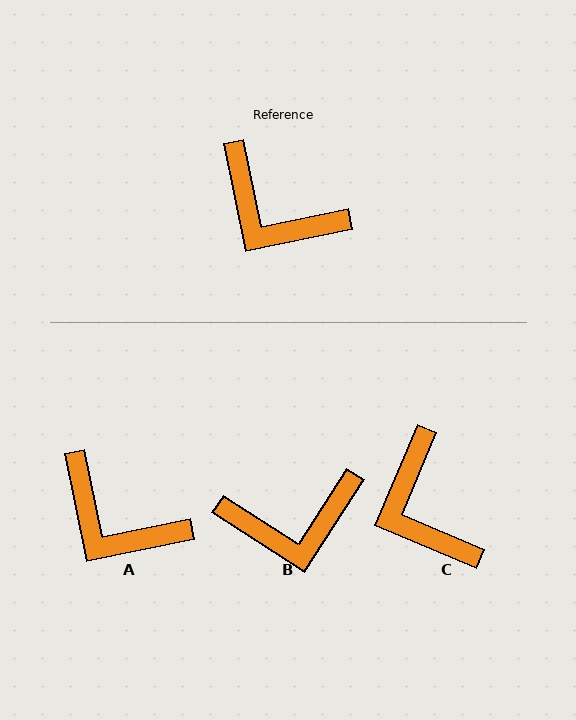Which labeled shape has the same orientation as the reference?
A.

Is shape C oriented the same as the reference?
No, it is off by about 34 degrees.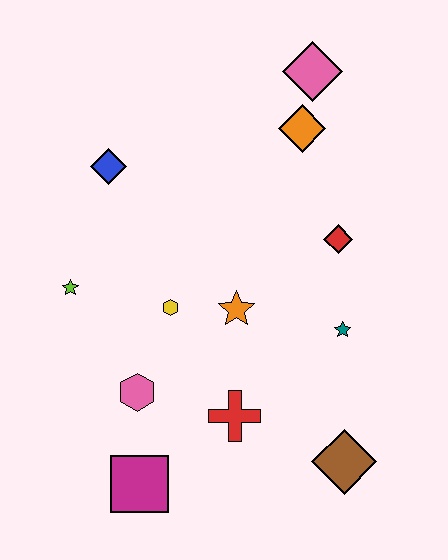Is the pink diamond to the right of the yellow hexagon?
Yes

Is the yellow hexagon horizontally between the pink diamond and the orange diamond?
No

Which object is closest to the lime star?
The yellow hexagon is closest to the lime star.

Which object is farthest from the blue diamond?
The brown diamond is farthest from the blue diamond.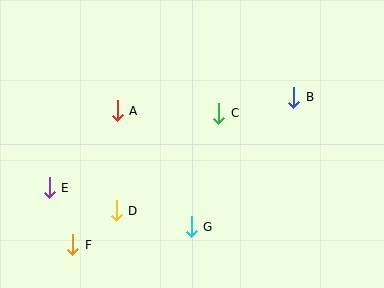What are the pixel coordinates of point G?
Point G is at (191, 227).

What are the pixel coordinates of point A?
Point A is at (117, 111).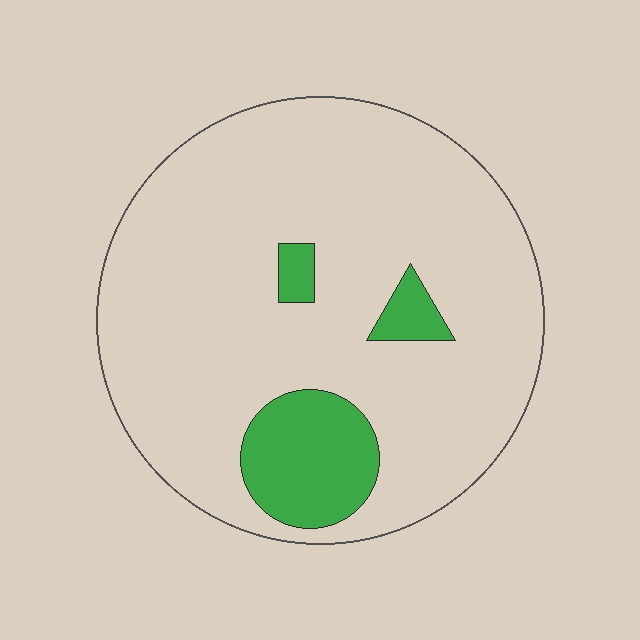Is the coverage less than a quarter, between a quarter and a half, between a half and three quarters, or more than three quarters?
Less than a quarter.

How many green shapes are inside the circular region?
3.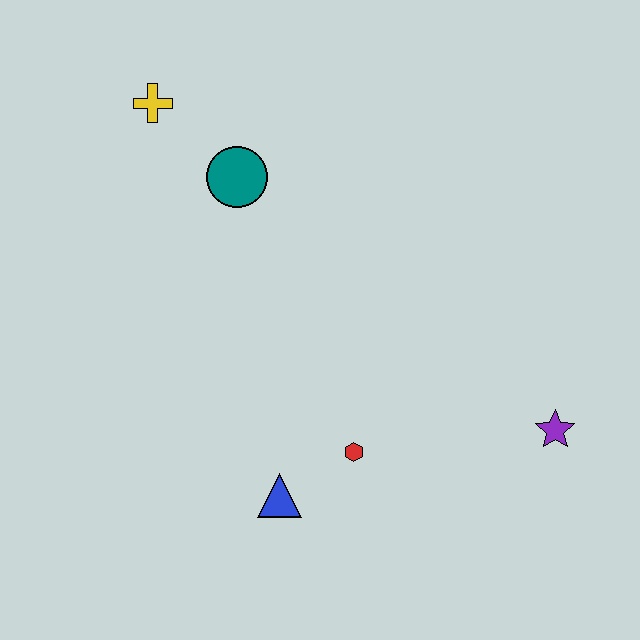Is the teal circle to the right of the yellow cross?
Yes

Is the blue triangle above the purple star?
No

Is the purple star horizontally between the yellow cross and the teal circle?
No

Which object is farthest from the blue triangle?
The yellow cross is farthest from the blue triangle.